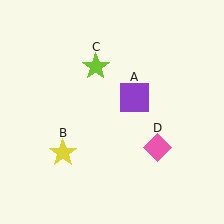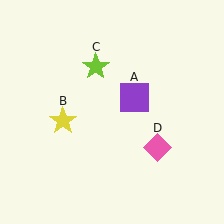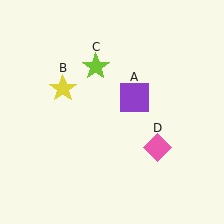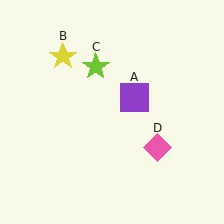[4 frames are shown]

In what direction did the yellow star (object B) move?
The yellow star (object B) moved up.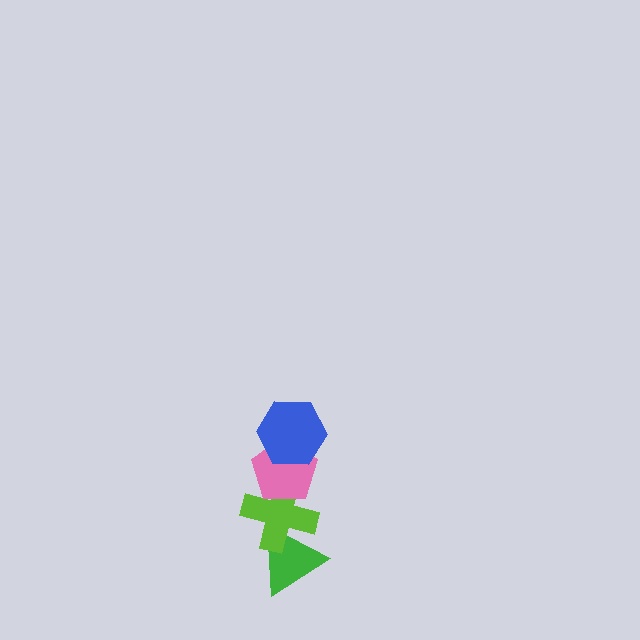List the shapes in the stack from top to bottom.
From top to bottom: the blue hexagon, the pink pentagon, the lime cross, the green triangle.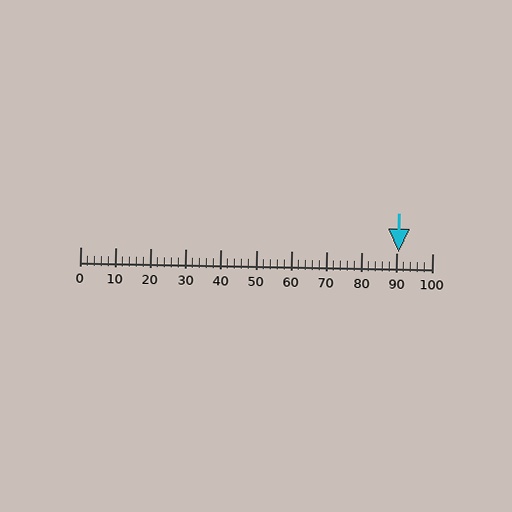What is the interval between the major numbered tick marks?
The major tick marks are spaced 10 units apart.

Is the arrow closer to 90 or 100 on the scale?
The arrow is closer to 90.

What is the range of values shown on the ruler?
The ruler shows values from 0 to 100.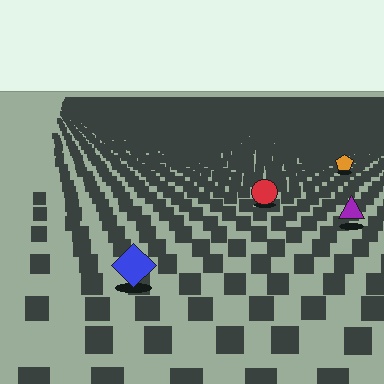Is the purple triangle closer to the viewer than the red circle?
Yes. The purple triangle is closer — you can tell from the texture gradient: the ground texture is coarser near it.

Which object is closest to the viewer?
The blue diamond is closest. The texture marks near it are larger and more spread out.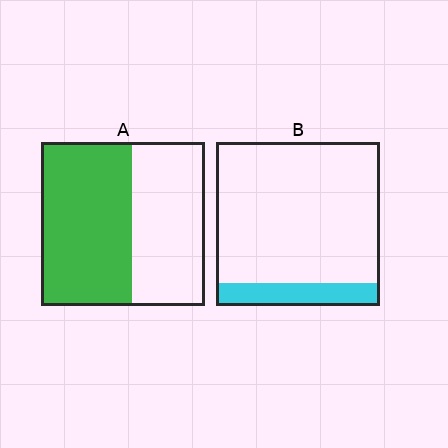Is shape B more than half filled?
No.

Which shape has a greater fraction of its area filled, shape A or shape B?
Shape A.